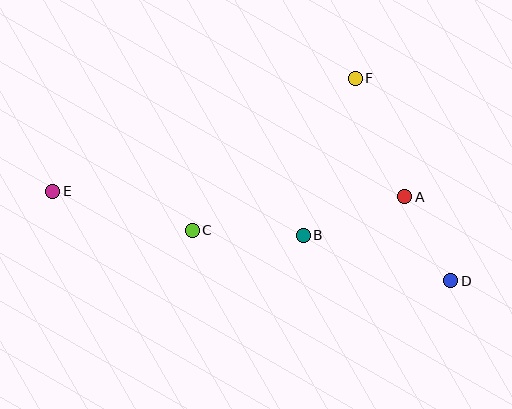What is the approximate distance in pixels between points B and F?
The distance between B and F is approximately 165 pixels.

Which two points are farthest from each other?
Points D and E are farthest from each other.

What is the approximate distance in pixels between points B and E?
The distance between B and E is approximately 254 pixels.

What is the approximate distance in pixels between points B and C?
The distance between B and C is approximately 111 pixels.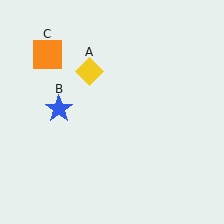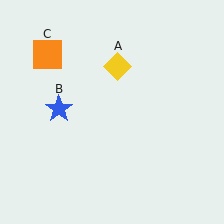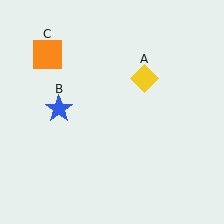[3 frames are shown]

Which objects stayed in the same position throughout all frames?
Blue star (object B) and orange square (object C) remained stationary.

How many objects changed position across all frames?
1 object changed position: yellow diamond (object A).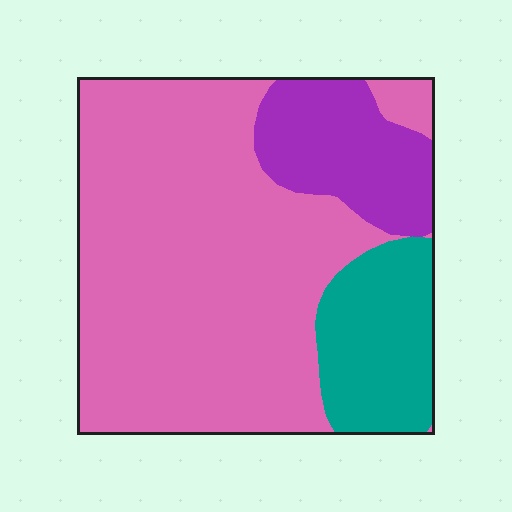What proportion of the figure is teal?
Teal covers roughly 15% of the figure.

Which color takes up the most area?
Pink, at roughly 70%.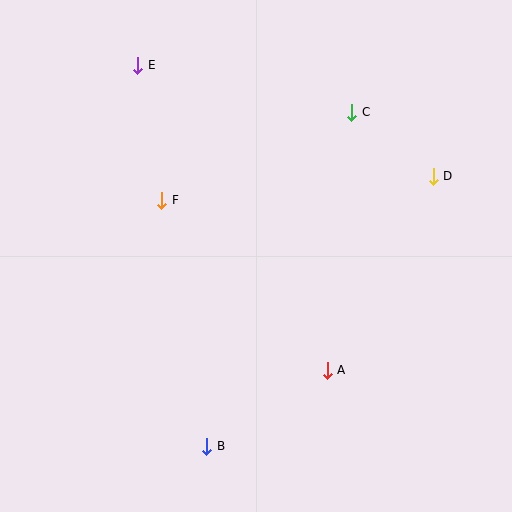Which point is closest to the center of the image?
Point F at (162, 200) is closest to the center.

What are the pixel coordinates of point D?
Point D is at (433, 176).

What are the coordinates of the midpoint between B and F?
The midpoint between B and F is at (184, 323).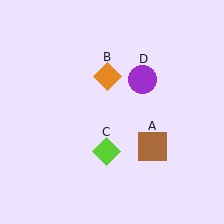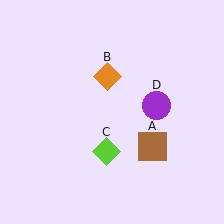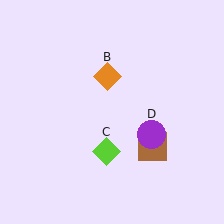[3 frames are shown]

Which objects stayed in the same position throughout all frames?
Brown square (object A) and orange diamond (object B) and lime diamond (object C) remained stationary.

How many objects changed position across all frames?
1 object changed position: purple circle (object D).